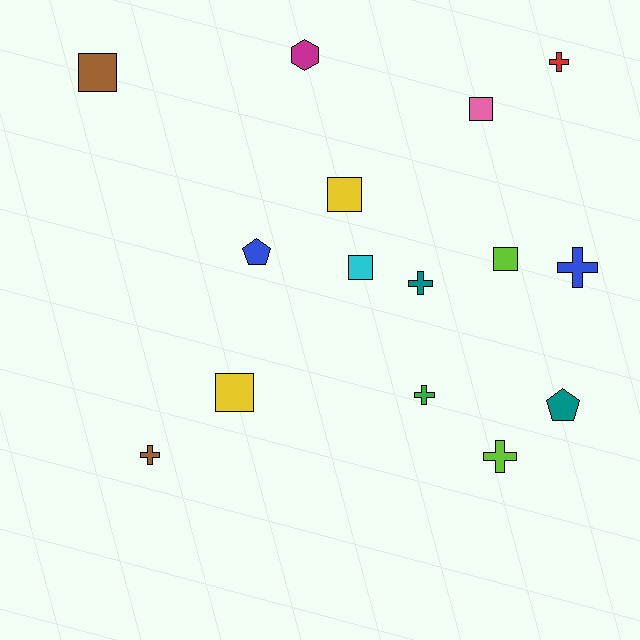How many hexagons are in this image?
There is 1 hexagon.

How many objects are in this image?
There are 15 objects.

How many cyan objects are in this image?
There is 1 cyan object.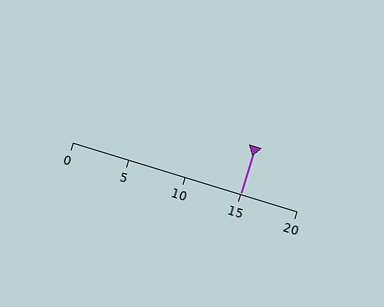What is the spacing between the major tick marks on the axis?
The major ticks are spaced 5 apart.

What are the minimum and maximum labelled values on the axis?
The axis runs from 0 to 20.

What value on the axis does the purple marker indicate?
The marker indicates approximately 15.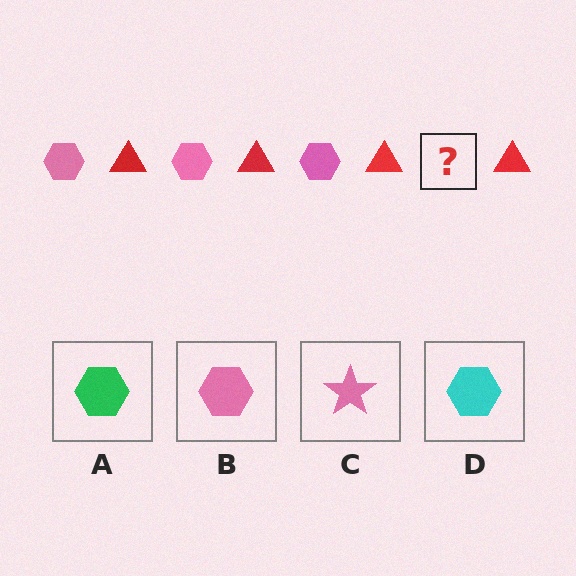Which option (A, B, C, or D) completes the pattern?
B.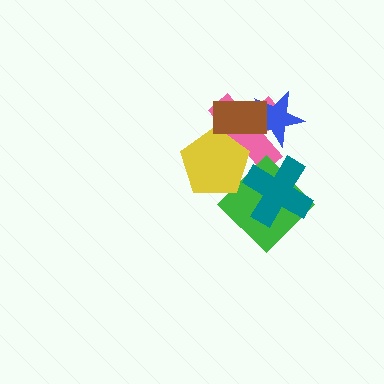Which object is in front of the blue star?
The brown rectangle is in front of the blue star.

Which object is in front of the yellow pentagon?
The brown rectangle is in front of the yellow pentagon.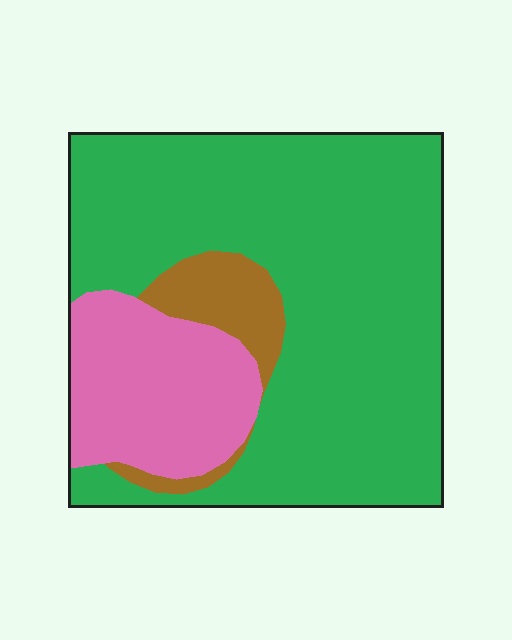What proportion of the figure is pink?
Pink covers about 20% of the figure.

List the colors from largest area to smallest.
From largest to smallest: green, pink, brown.